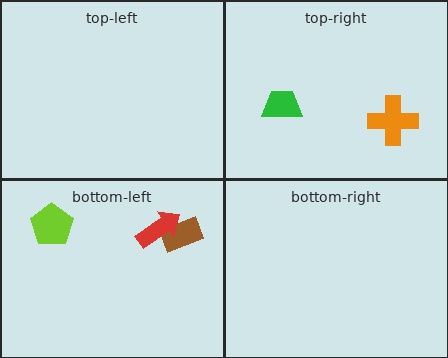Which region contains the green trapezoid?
The top-right region.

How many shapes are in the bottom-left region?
3.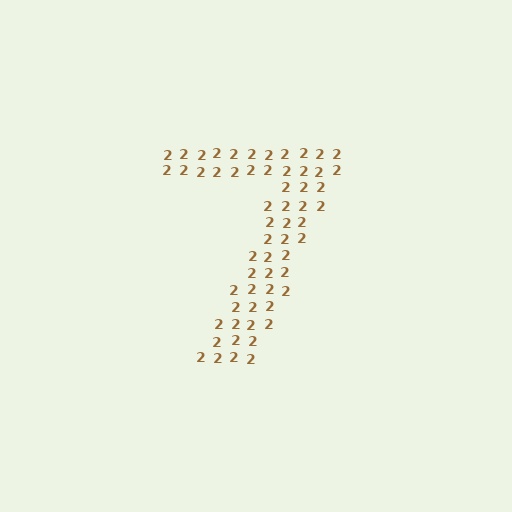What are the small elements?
The small elements are digit 2's.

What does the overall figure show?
The overall figure shows the digit 7.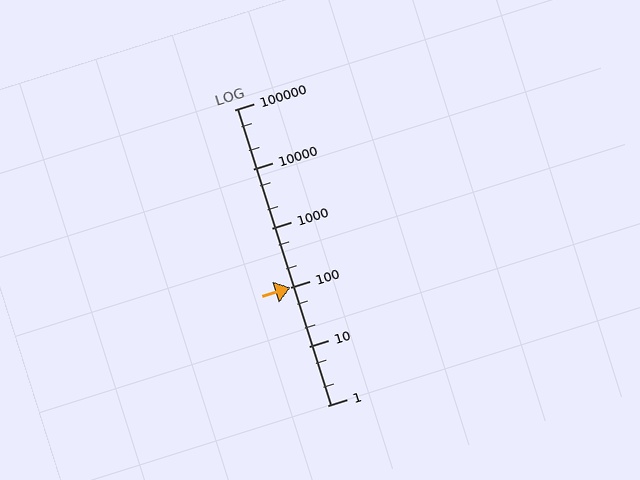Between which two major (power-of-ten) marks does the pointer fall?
The pointer is between 100 and 1000.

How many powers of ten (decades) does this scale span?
The scale spans 5 decades, from 1 to 100000.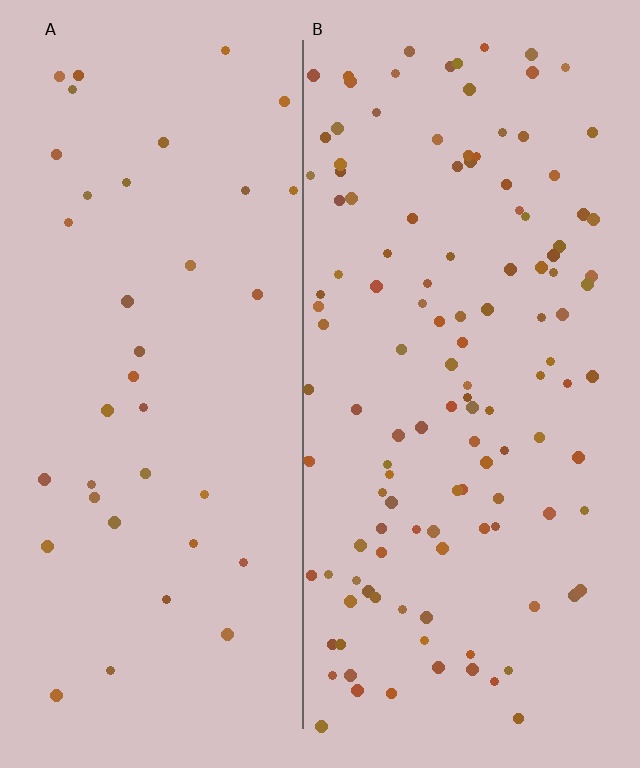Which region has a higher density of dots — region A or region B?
B (the right).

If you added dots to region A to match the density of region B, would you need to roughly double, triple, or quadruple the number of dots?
Approximately triple.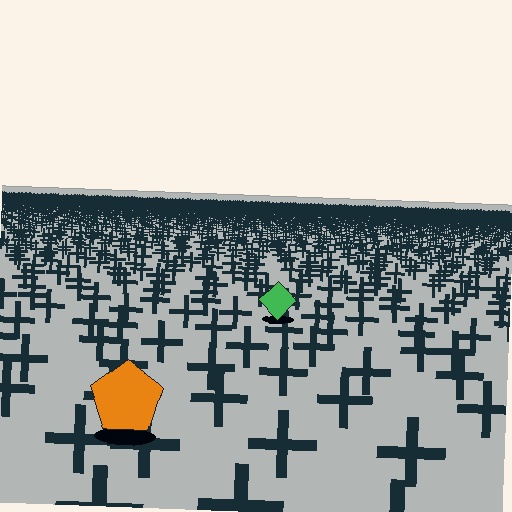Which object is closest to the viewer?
The orange pentagon is closest. The texture marks near it are larger and more spread out.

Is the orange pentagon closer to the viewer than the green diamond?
Yes. The orange pentagon is closer — you can tell from the texture gradient: the ground texture is coarser near it.